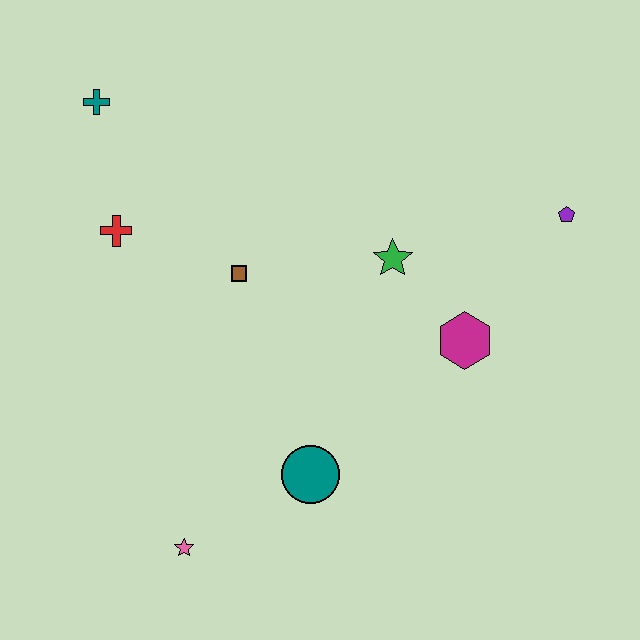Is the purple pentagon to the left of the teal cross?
No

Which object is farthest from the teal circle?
The teal cross is farthest from the teal circle.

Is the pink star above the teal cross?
No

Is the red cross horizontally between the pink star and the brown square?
No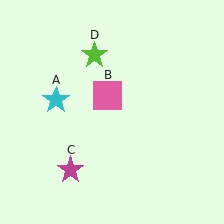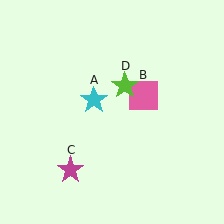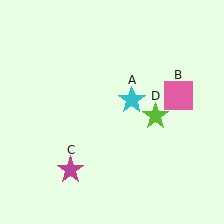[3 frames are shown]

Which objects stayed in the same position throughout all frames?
Magenta star (object C) remained stationary.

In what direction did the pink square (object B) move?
The pink square (object B) moved right.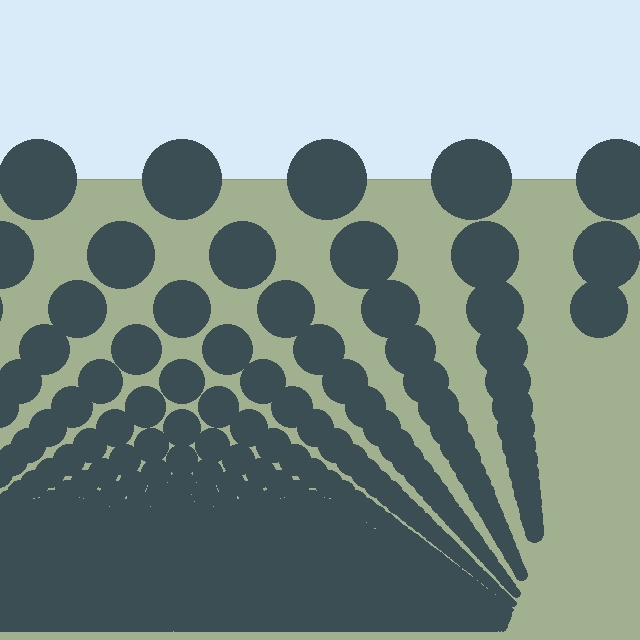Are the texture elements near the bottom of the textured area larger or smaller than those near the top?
Smaller. The gradient is inverted — elements near the bottom are smaller and denser.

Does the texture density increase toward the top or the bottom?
Density increases toward the bottom.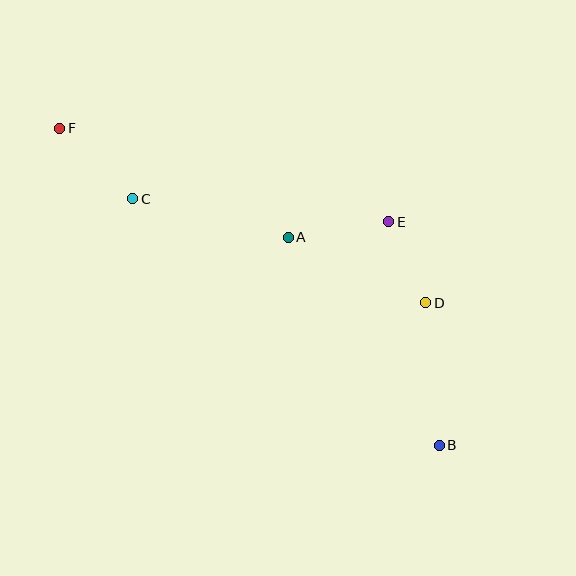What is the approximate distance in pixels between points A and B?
The distance between A and B is approximately 257 pixels.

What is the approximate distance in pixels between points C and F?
The distance between C and F is approximately 101 pixels.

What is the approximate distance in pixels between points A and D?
The distance between A and D is approximately 152 pixels.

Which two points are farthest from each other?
Points B and F are farthest from each other.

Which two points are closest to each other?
Points D and E are closest to each other.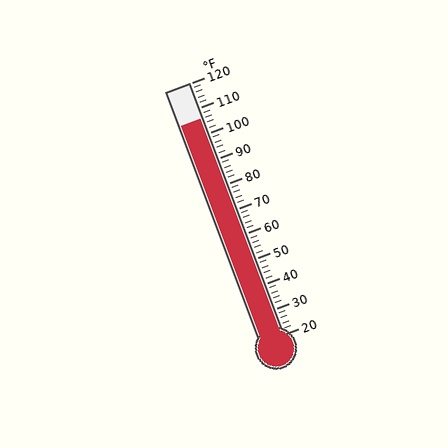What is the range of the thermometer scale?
The thermometer scale ranges from 20°F to 120°F.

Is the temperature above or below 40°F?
The temperature is above 40°F.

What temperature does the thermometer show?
The thermometer shows approximately 106°F.